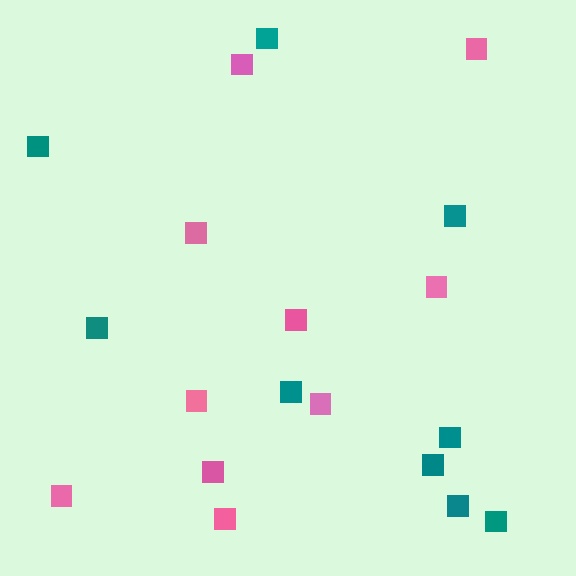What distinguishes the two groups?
There are 2 groups: one group of pink squares (10) and one group of teal squares (9).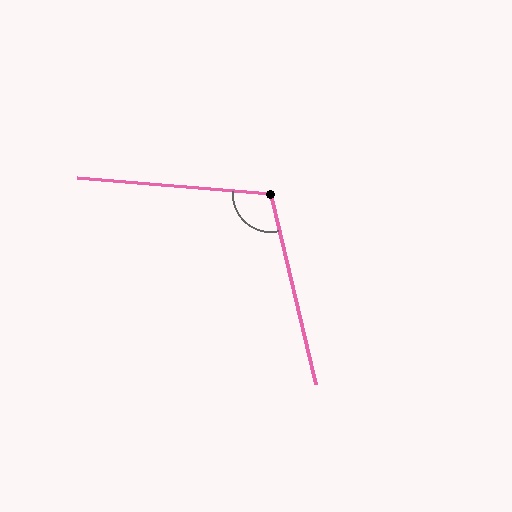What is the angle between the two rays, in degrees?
Approximately 108 degrees.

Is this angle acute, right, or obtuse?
It is obtuse.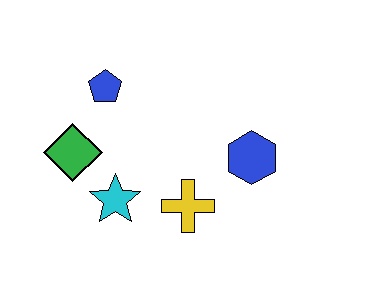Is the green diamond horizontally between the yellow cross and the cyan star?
No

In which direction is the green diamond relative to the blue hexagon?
The green diamond is to the left of the blue hexagon.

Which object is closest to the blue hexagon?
The yellow cross is closest to the blue hexagon.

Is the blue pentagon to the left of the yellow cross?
Yes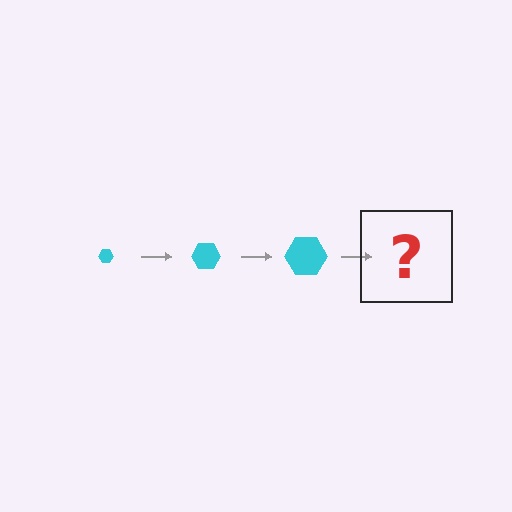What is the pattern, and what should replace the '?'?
The pattern is that the hexagon gets progressively larger each step. The '?' should be a cyan hexagon, larger than the previous one.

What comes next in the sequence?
The next element should be a cyan hexagon, larger than the previous one.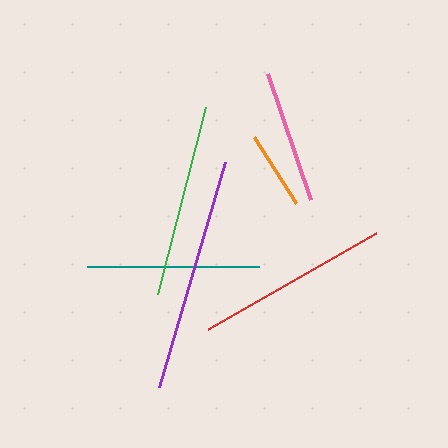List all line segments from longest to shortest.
From longest to shortest: purple, green, red, teal, pink, orange.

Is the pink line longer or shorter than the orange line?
The pink line is longer than the orange line.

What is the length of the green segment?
The green segment is approximately 193 pixels long.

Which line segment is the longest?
The purple line is the longest at approximately 235 pixels.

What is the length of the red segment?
The red segment is approximately 193 pixels long.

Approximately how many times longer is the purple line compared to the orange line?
The purple line is approximately 3.0 times the length of the orange line.